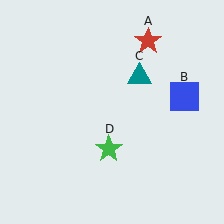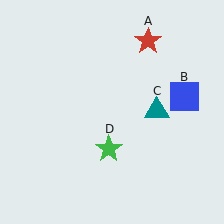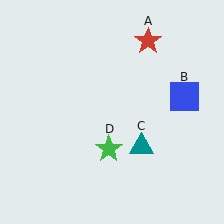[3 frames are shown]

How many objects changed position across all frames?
1 object changed position: teal triangle (object C).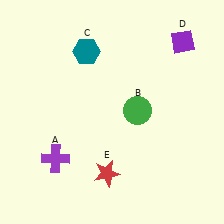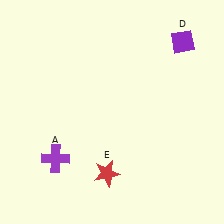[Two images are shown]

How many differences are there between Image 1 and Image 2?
There are 2 differences between the two images.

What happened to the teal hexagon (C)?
The teal hexagon (C) was removed in Image 2. It was in the top-left area of Image 1.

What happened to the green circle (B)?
The green circle (B) was removed in Image 2. It was in the top-right area of Image 1.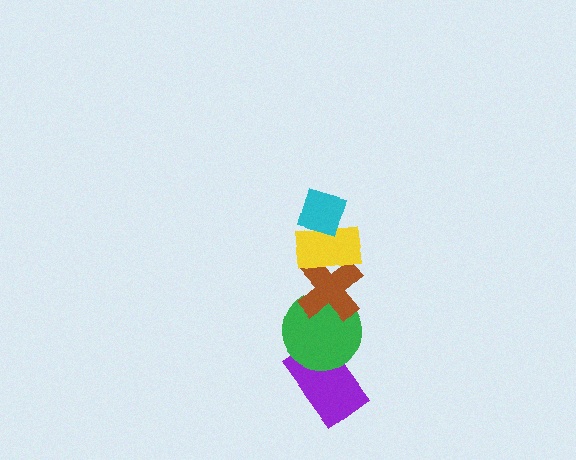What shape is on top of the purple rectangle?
The green circle is on top of the purple rectangle.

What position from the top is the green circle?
The green circle is 4th from the top.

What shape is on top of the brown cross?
The yellow rectangle is on top of the brown cross.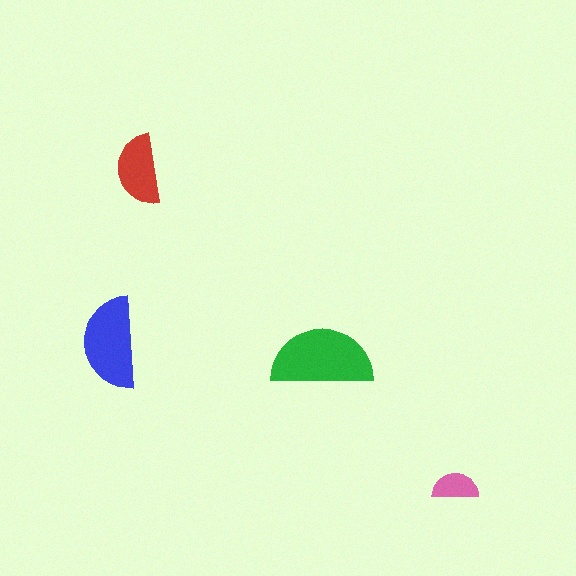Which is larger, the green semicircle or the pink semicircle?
The green one.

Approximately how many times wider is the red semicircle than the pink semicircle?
About 1.5 times wider.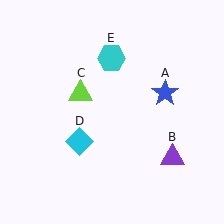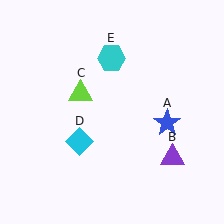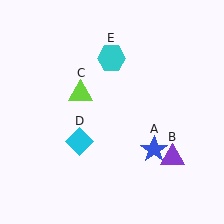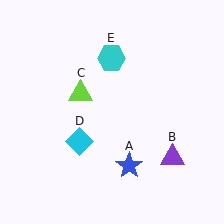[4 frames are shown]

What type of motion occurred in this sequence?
The blue star (object A) rotated clockwise around the center of the scene.